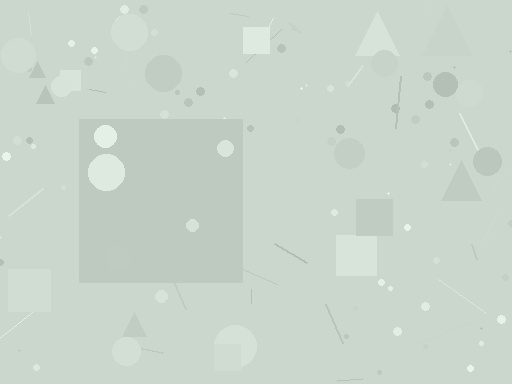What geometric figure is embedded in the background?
A square is embedded in the background.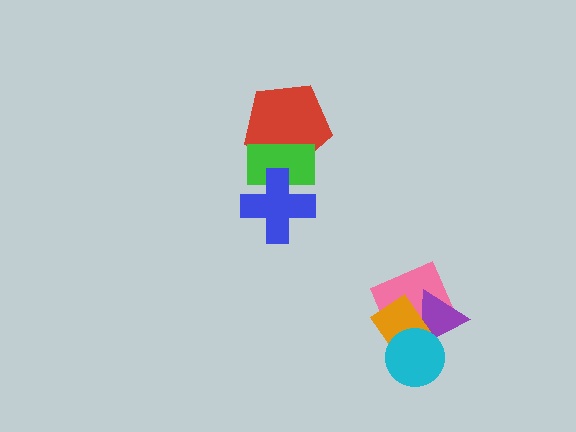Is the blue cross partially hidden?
No, no other shape covers it.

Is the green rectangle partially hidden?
Yes, it is partially covered by another shape.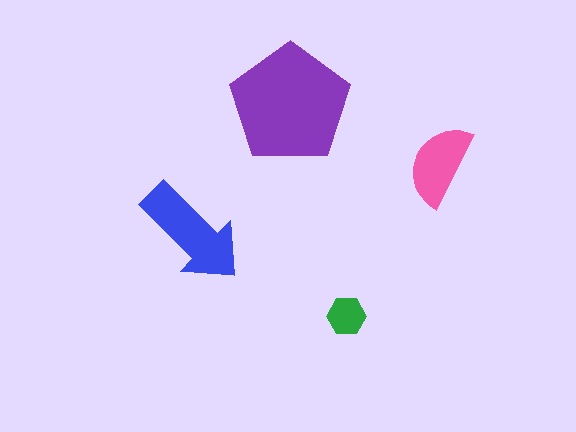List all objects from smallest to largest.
The green hexagon, the pink semicircle, the blue arrow, the purple pentagon.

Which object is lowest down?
The green hexagon is bottommost.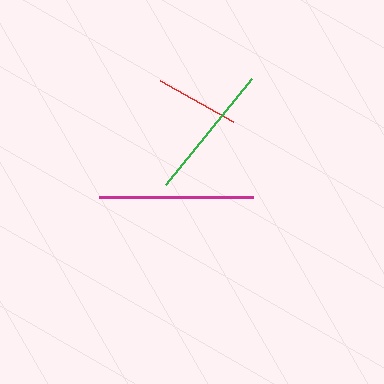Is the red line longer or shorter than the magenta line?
The magenta line is longer than the red line.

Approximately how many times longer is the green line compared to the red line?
The green line is approximately 1.6 times the length of the red line.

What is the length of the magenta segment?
The magenta segment is approximately 154 pixels long.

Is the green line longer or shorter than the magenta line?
The magenta line is longer than the green line.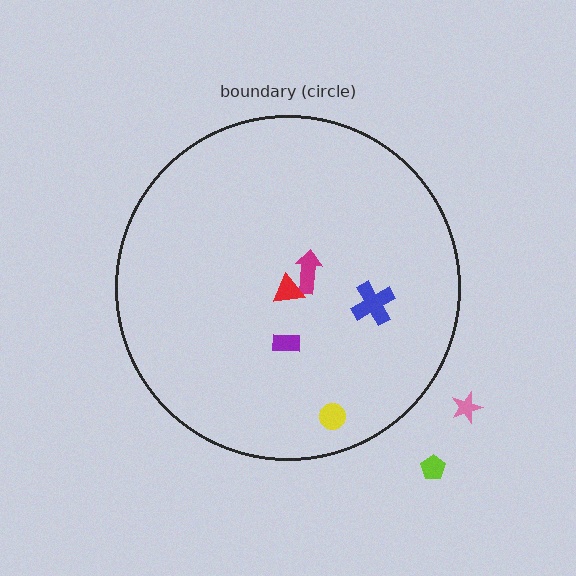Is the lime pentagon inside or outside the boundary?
Outside.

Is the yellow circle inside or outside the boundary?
Inside.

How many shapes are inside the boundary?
5 inside, 2 outside.